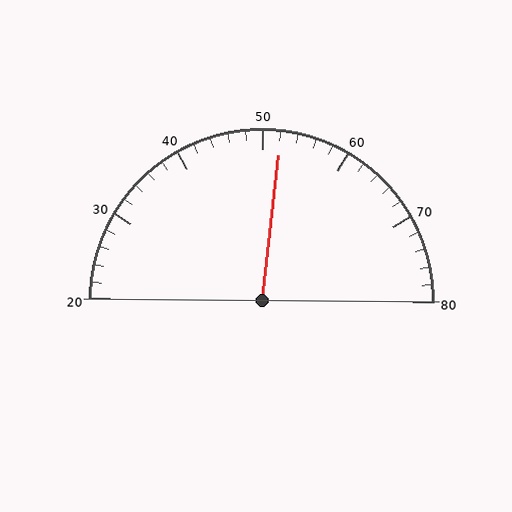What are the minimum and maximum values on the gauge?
The gauge ranges from 20 to 80.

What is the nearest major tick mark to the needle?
The nearest major tick mark is 50.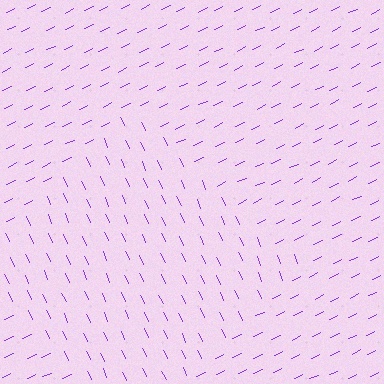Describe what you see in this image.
The image is filled with small purple line segments. A diamond region in the image has lines oriented differently from the surrounding lines, creating a visible texture boundary.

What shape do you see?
I see a diamond.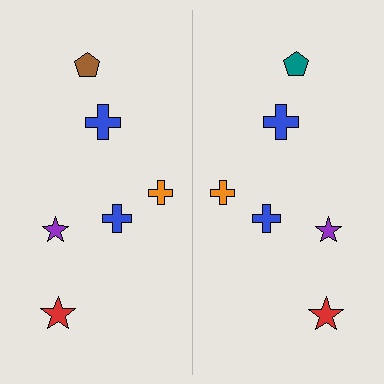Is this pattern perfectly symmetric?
No, the pattern is not perfectly symmetric. The teal pentagon on the right side breaks the symmetry — its mirror counterpart is brown.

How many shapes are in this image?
There are 12 shapes in this image.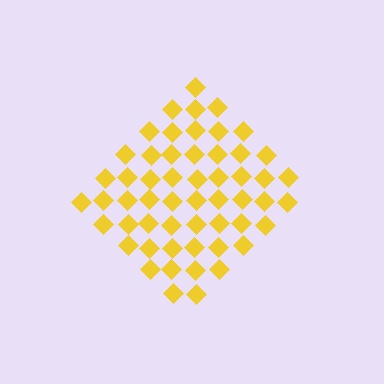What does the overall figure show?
The overall figure shows a diamond.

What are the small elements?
The small elements are diamonds.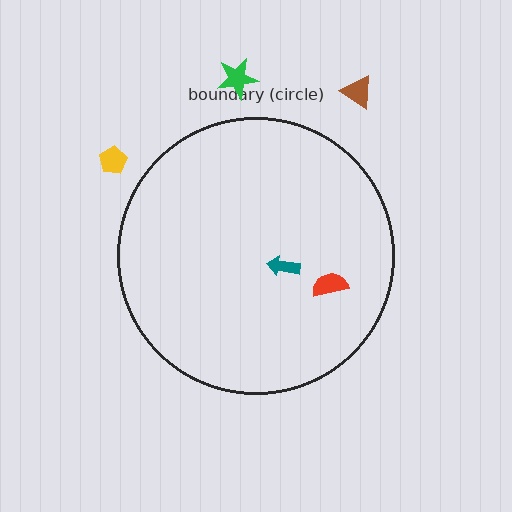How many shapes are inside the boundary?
2 inside, 3 outside.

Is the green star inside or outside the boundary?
Outside.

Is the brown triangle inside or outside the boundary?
Outside.